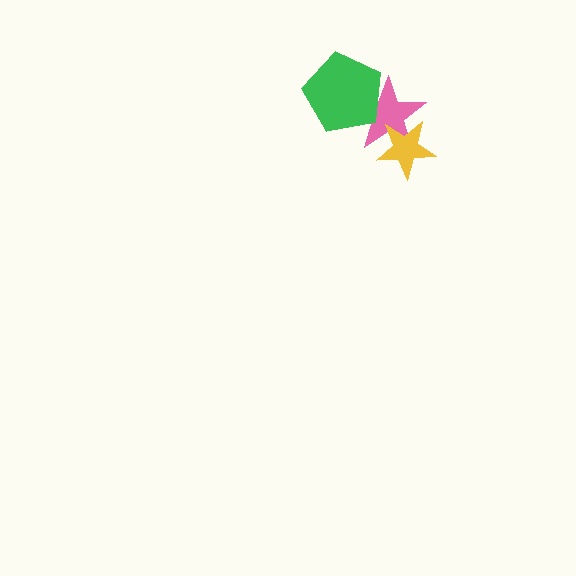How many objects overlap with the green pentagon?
1 object overlaps with the green pentagon.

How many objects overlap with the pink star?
2 objects overlap with the pink star.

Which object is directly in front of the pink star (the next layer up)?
The yellow star is directly in front of the pink star.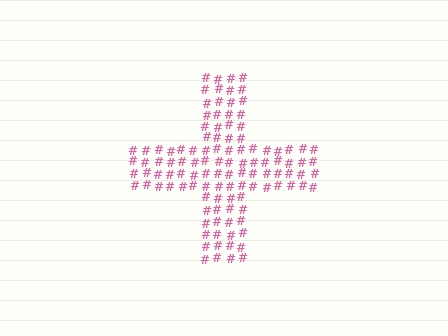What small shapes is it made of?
It is made of small hash symbols.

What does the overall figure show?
The overall figure shows a cross.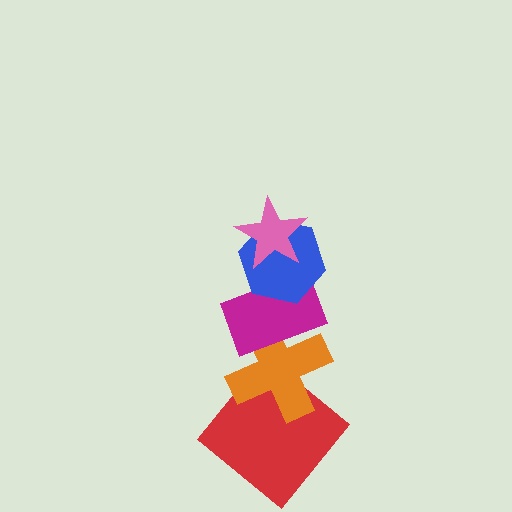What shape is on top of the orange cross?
The magenta rectangle is on top of the orange cross.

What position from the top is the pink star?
The pink star is 1st from the top.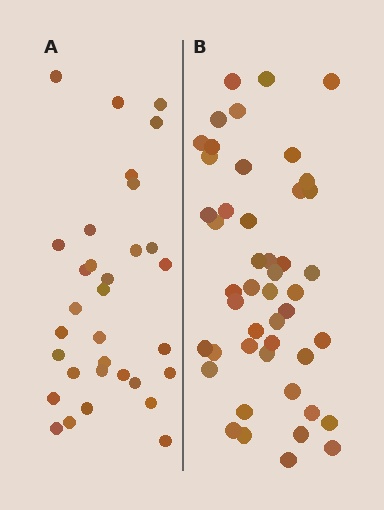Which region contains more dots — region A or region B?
Region B (the right region) has more dots.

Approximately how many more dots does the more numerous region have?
Region B has approximately 15 more dots than region A.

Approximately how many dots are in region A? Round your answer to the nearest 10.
About 30 dots. (The exact count is 32, which rounds to 30.)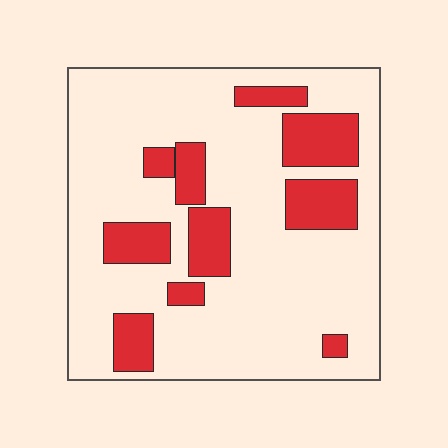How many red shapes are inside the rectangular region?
10.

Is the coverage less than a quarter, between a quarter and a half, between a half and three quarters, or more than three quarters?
Less than a quarter.